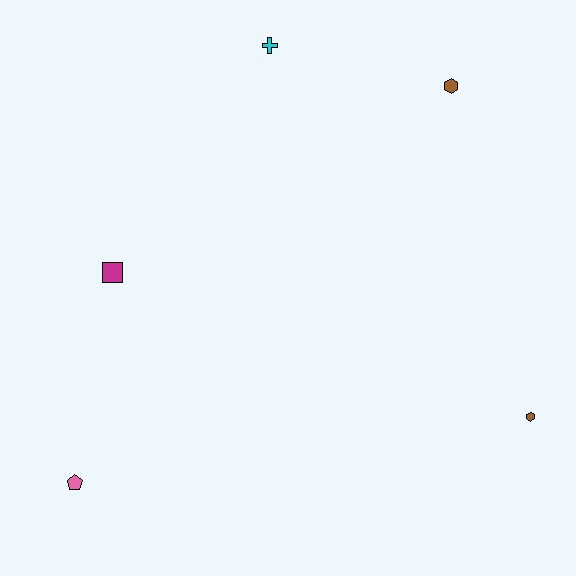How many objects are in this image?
There are 5 objects.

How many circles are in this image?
There are no circles.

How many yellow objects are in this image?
There are no yellow objects.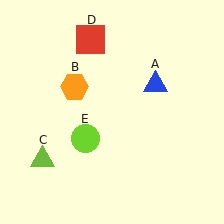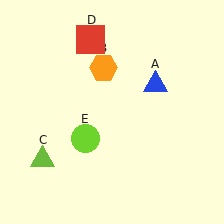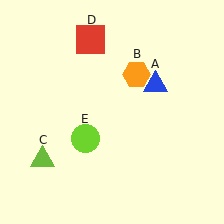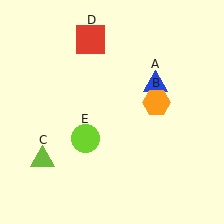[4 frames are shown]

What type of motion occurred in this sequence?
The orange hexagon (object B) rotated clockwise around the center of the scene.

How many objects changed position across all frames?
1 object changed position: orange hexagon (object B).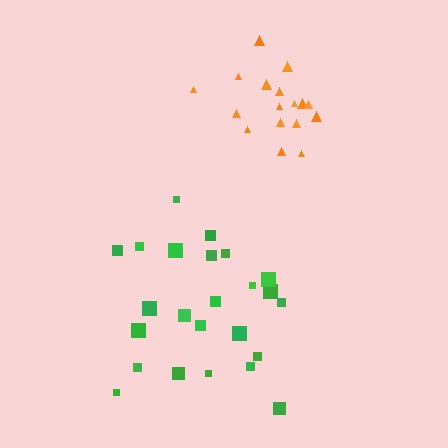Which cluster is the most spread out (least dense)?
Green.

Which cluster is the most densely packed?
Orange.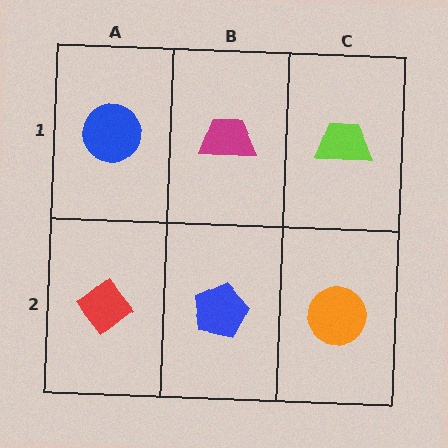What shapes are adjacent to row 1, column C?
An orange circle (row 2, column C), a magenta trapezoid (row 1, column B).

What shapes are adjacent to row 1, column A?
A red diamond (row 2, column A), a magenta trapezoid (row 1, column B).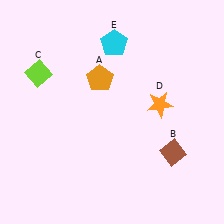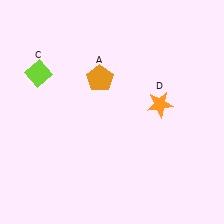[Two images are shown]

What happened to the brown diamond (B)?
The brown diamond (B) was removed in Image 2. It was in the bottom-right area of Image 1.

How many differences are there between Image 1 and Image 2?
There are 2 differences between the two images.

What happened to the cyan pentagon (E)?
The cyan pentagon (E) was removed in Image 2. It was in the top-right area of Image 1.